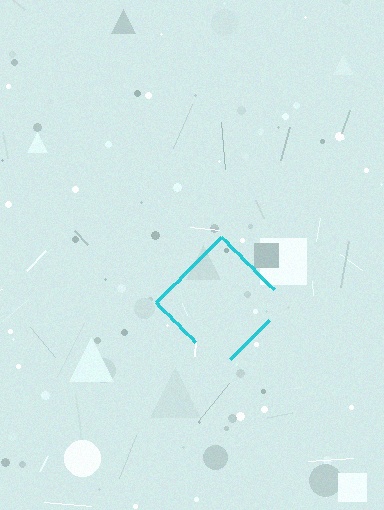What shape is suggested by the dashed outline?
The dashed outline suggests a diamond.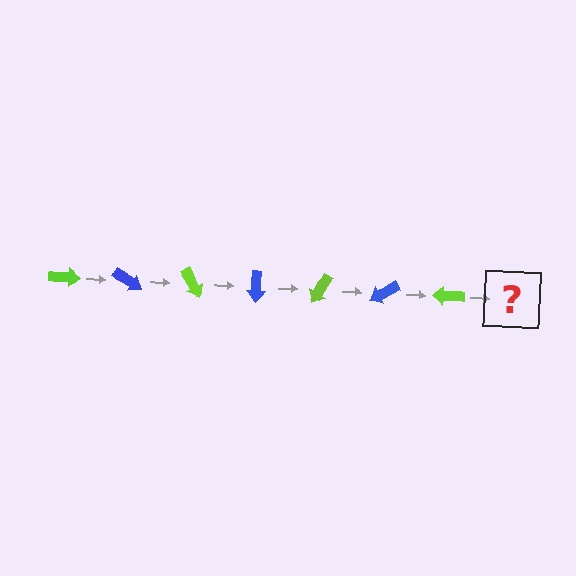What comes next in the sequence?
The next element should be a blue arrow, rotated 210 degrees from the start.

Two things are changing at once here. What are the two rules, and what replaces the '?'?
The two rules are that it rotates 30 degrees each step and the color cycles through lime and blue. The '?' should be a blue arrow, rotated 210 degrees from the start.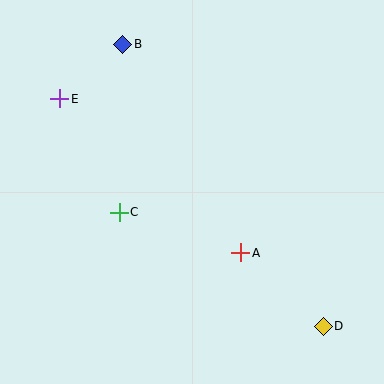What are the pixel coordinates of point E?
Point E is at (60, 99).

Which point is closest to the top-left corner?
Point E is closest to the top-left corner.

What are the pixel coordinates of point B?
Point B is at (123, 44).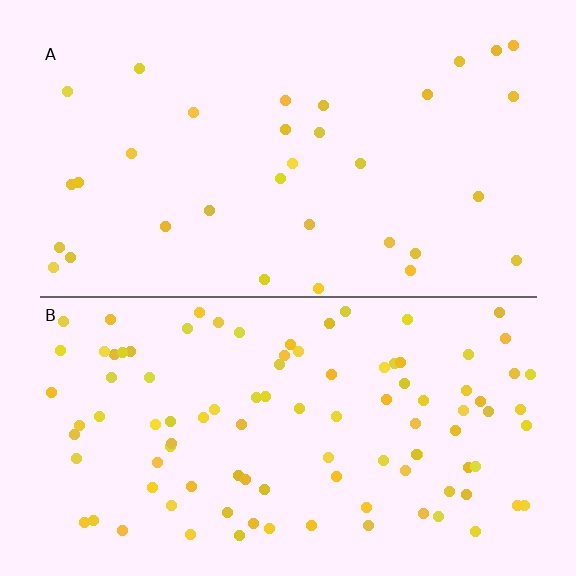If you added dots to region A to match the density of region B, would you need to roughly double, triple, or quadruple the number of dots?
Approximately triple.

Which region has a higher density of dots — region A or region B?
B (the bottom).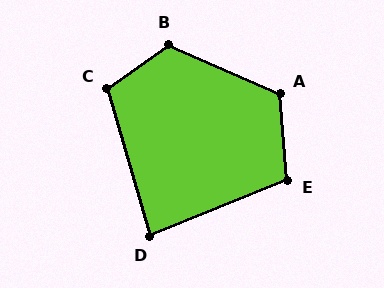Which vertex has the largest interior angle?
B, at approximately 121 degrees.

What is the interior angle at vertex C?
Approximately 109 degrees (obtuse).